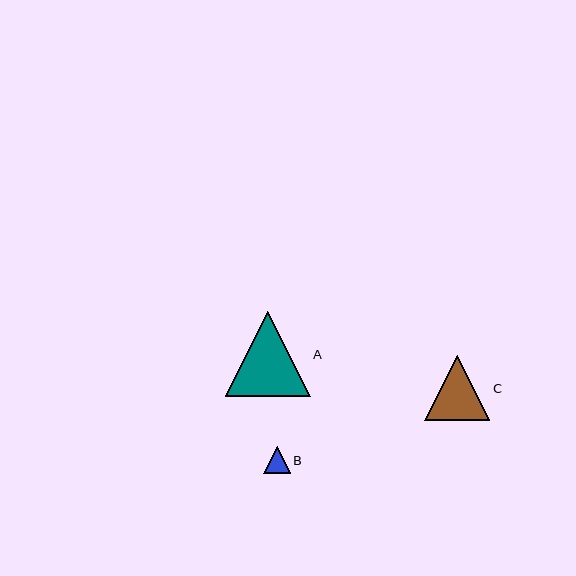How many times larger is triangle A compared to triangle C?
Triangle A is approximately 1.3 times the size of triangle C.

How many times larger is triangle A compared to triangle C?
Triangle A is approximately 1.3 times the size of triangle C.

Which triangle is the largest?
Triangle A is the largest with a size of approximately 85 pixels.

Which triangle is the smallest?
Triangle B is the smallest with a size of approximately 27 pixels.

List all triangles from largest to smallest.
From largest to smallest: A, C, B.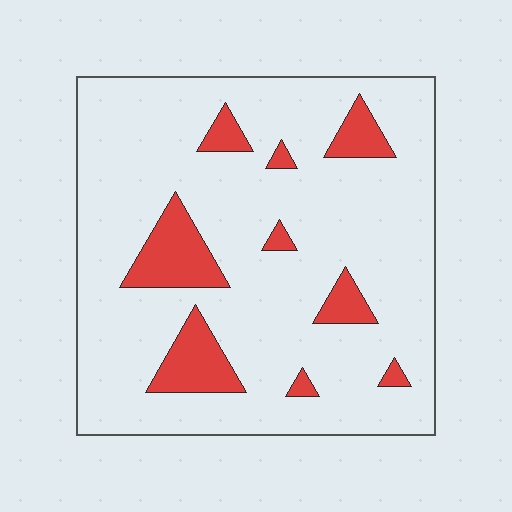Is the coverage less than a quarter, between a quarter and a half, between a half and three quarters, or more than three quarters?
Less than a quarter.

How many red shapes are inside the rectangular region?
9.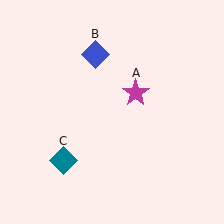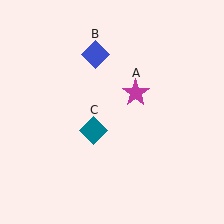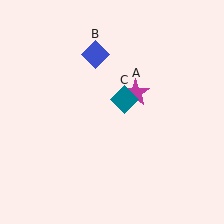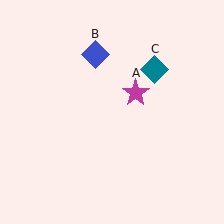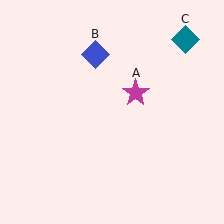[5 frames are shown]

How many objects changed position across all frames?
1 object changed position: teal diamond (object C).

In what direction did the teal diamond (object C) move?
The teal diamond (object C) moved up and to the right.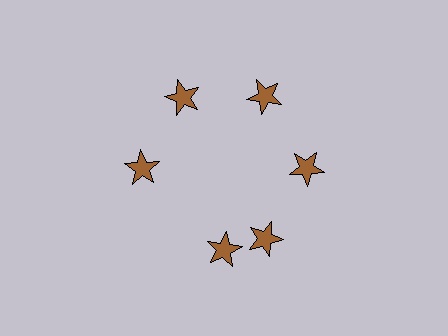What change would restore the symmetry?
The symmetry would be restored by rotating it back into even spacing with its neighbors so that all 6 stars sit at equal angles and equal distance from the center.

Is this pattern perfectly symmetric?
No. The 6 brown stars are arranged in a ring, but one element near the 7 o'clock position is rotated out of alignment along the ring, breaking the 6-fold rotational symmetry.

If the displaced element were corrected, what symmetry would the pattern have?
It would have 6-fold rotational symmetry — the pattern would map onto itself every 60 degrees.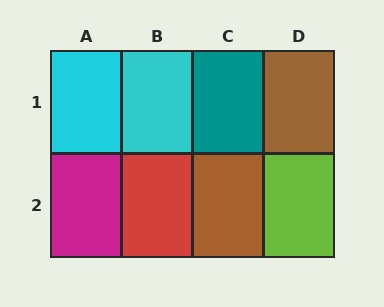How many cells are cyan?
2 cells are cyan.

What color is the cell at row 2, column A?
Magenta.